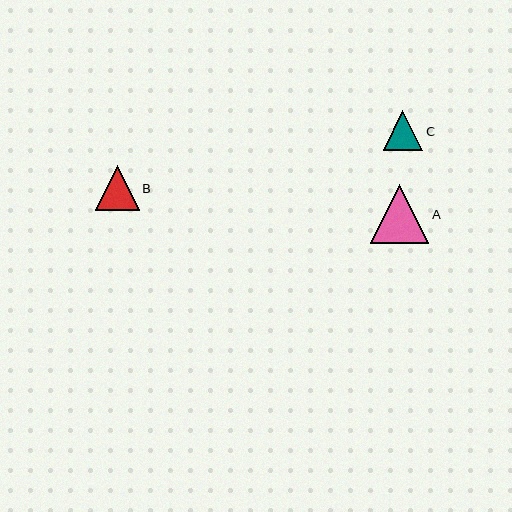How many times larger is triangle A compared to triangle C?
Triangle A is approximately 1.5 times the size of triangle C.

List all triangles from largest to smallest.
From largest to smallest: A, B, C.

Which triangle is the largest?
Triangle A is the largest with a size of approximately 58 pixels.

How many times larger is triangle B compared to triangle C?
Triangle B is approximately 1.1 times the size of triangle C.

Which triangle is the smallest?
Triangle C is the smallest with a size of approximately 39 pixels.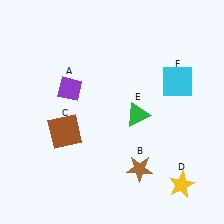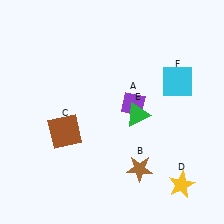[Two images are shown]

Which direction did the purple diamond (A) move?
The purple diamond (A) moved right.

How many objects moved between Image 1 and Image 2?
1 object moved between the two images.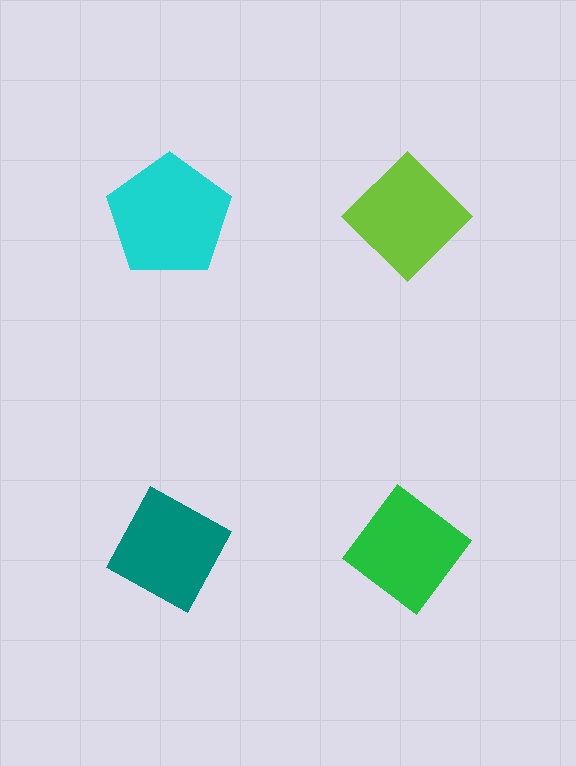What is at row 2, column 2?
A green diamond.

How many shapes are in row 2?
2 shapes.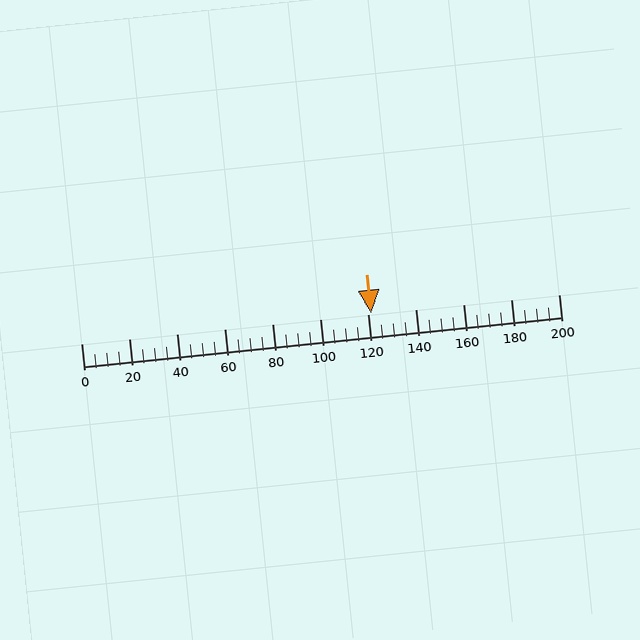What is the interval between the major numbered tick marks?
The major tick marks are spaced 20 units apart.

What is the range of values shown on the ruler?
The ruler shows values from 0 to 200.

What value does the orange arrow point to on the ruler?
The orange arrow points to approximately 121.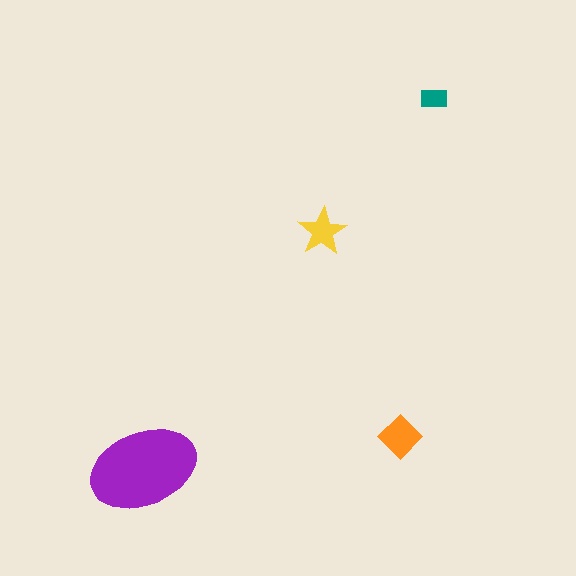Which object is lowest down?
The purple ellipse is bottommost.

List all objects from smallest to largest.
The teal rectangle, the yellow star, the orange diamond, the purple ellipse.